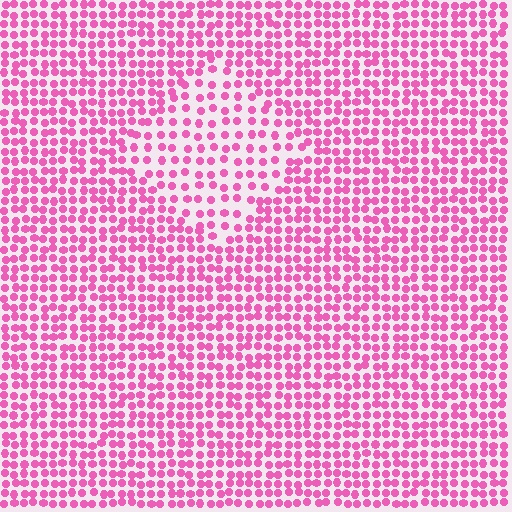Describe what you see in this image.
The image contains small pink elements arranged at two different densities. A diamond-shaped region is visible where the elements are less densely packed than the surrounding area.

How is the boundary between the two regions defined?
The boundary is defined by a change in element density (approximately 1.7x ratio). All elements are the same color, size, and shape.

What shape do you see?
I see a diamond.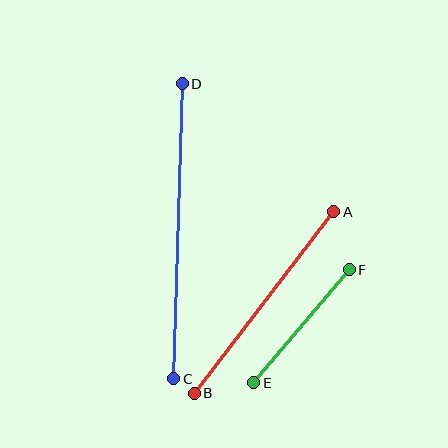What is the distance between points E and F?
The distance is approximately 148 pixels.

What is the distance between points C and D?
The distance is approximately 295 pixels.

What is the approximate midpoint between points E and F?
The midpoint is at approximately (302, 326) pixels.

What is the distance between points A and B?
The distance is approximately 229 pixels.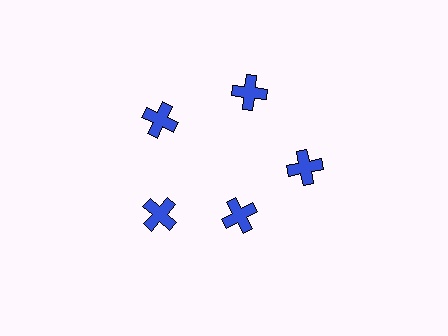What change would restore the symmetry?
The symmetry would be restored by moving it outward, back onto the ring so that all 5 crosses sit at equal angles and equal distance from the center.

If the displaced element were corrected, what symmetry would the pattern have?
It would have 5-fold rotational symmetry — the pattern would map onto itself every 72 degrees.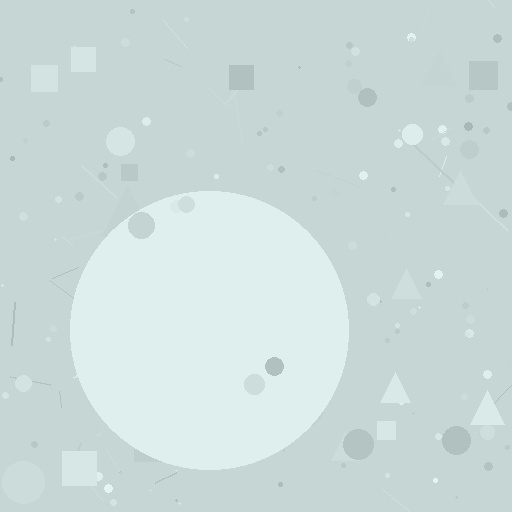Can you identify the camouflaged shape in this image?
The camouflaged shape is a circle.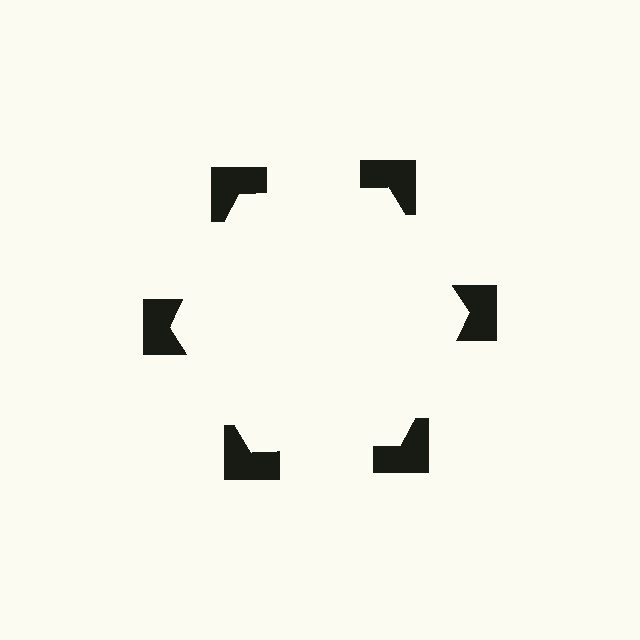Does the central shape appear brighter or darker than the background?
It typically appears slightly brighter than the background, even though no actual brightness change is drawn.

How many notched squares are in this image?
There are 6 — one at each vertex of the illusory hexagon.